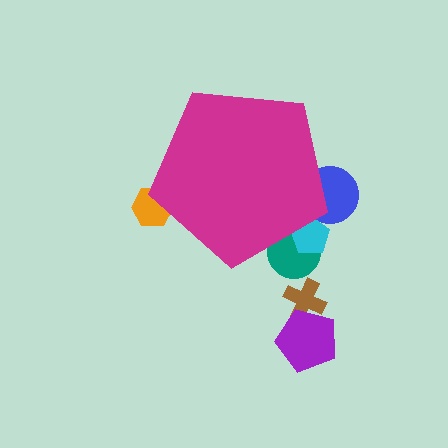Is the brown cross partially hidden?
No, the brown cross is fully visible.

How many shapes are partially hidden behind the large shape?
4 shapes are partially hidden.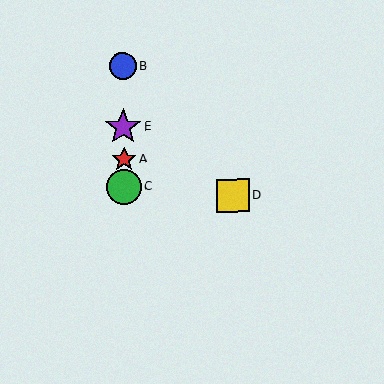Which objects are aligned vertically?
Objects A, B, C, E are aligned vertically.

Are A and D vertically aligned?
No, A is at x≈124 and D is at x≈233.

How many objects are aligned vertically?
4 objects (A, B, C, E) are aligned vertically.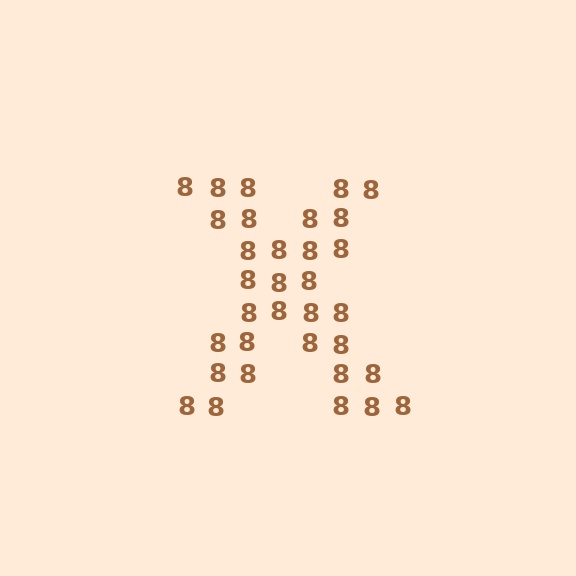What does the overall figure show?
The overall figure shows the letter X.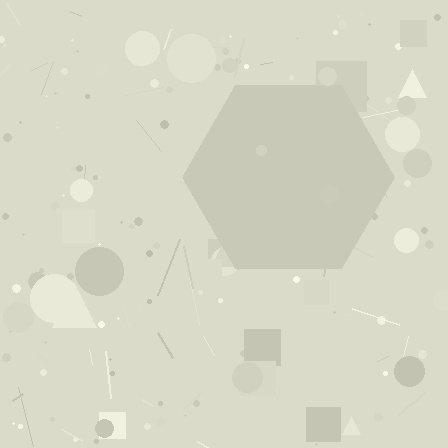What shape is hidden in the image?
A hexagon is hidden in the image.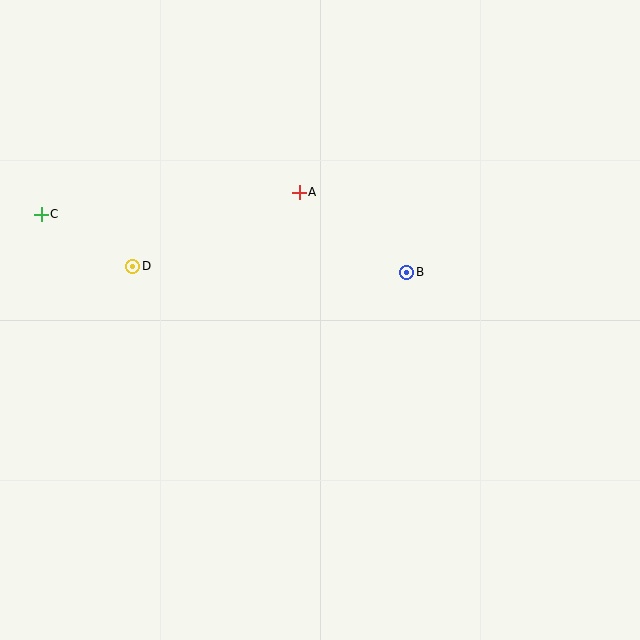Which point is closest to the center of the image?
Point B at (407, 272) is closest to the center.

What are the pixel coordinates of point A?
Point A is at (299, 192).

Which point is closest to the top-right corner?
Point B is closest to the top-right corner.